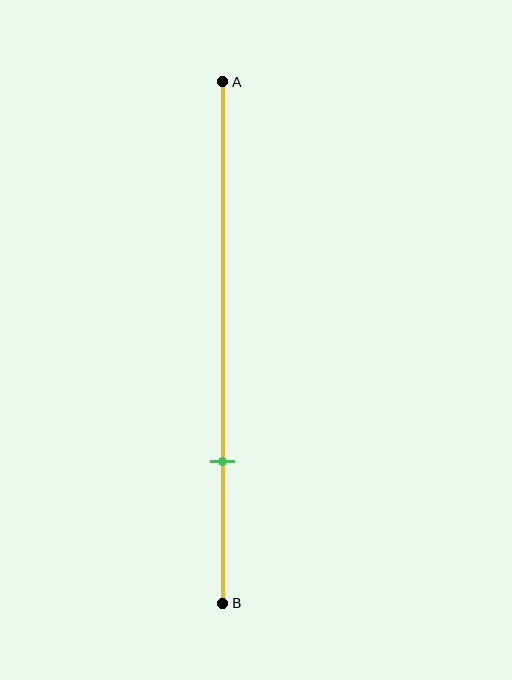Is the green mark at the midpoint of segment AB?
No, the mark is at about 75% from A, not at the 50% midpoint.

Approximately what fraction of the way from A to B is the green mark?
The green mark is approximately 75% of the way from A to B.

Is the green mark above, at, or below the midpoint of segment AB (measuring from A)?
The green mark is below the midpoint of segment AB.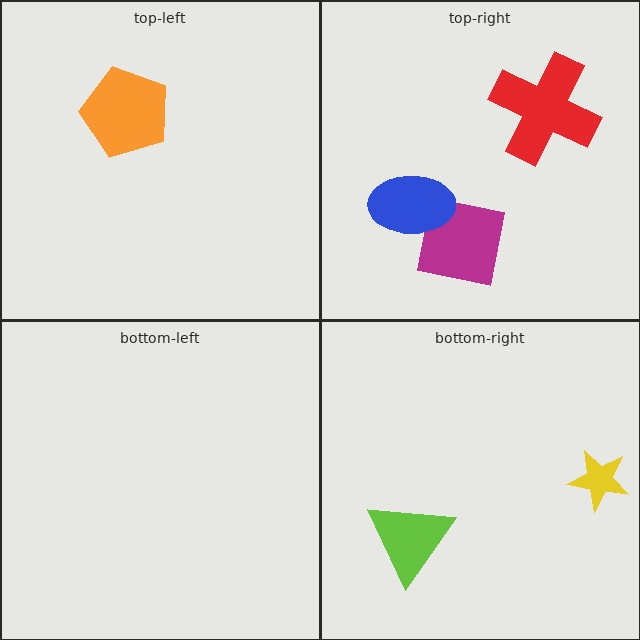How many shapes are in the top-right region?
3.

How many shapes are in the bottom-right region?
2.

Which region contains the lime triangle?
The bottom-right region.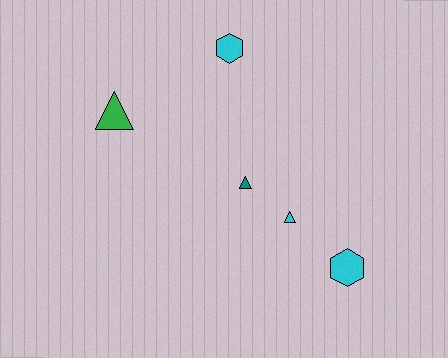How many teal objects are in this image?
There is 1 teal object.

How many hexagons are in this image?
There are 2 hexagons.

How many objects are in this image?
There are 5 objects.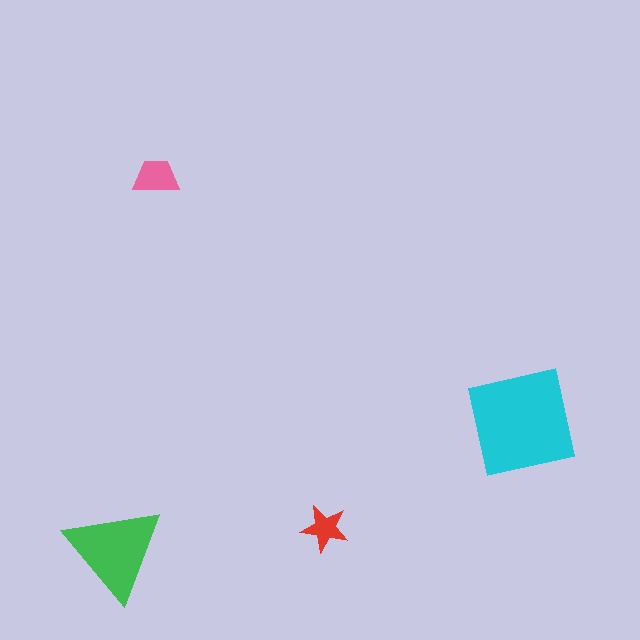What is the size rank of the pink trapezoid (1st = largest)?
3rd.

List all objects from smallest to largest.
The red star, the pink trapezoid, the green triangle, the cyan square.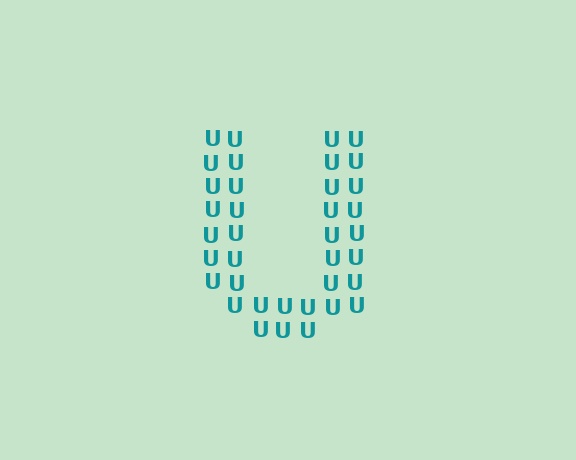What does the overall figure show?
The overall figure shows the letter U.